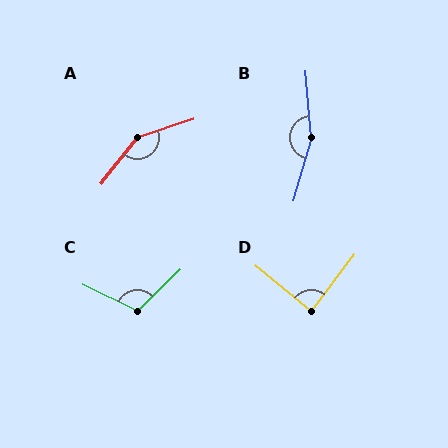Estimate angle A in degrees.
Approximately 146 degrees.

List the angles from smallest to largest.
D (88°), C (109°), A (146°), B (159°).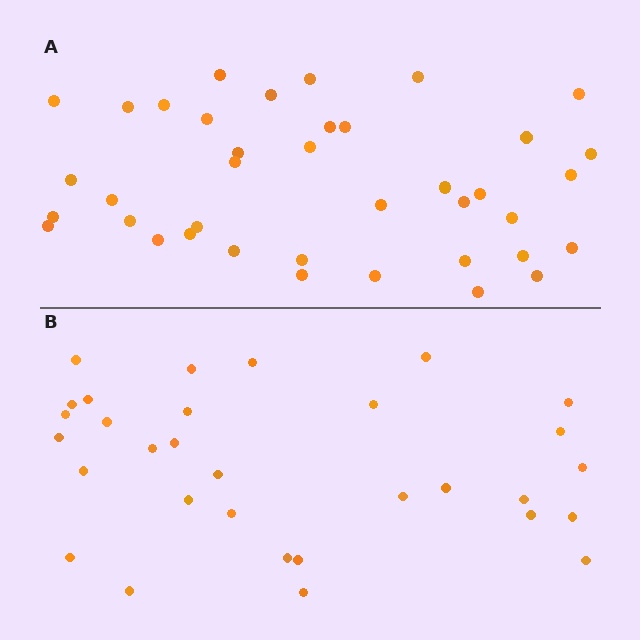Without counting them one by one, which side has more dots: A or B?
Region A (the top region) has more dots.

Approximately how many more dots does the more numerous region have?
Region A has roughly 8 or so more dots than region B.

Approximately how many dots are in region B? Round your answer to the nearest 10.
About 30 dots. (The exact count is 31, which rounds to 30.)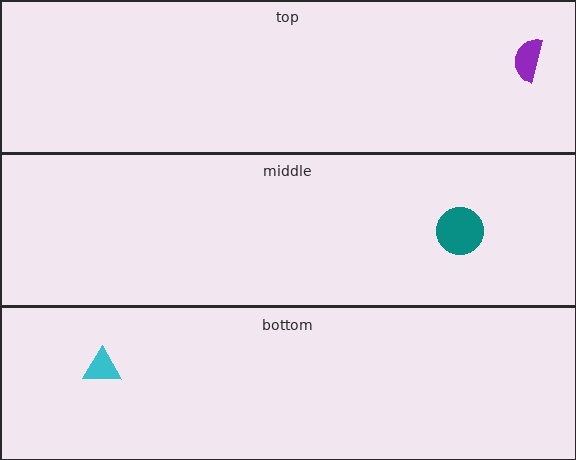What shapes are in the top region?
The purple semicircle.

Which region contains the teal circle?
The middle region.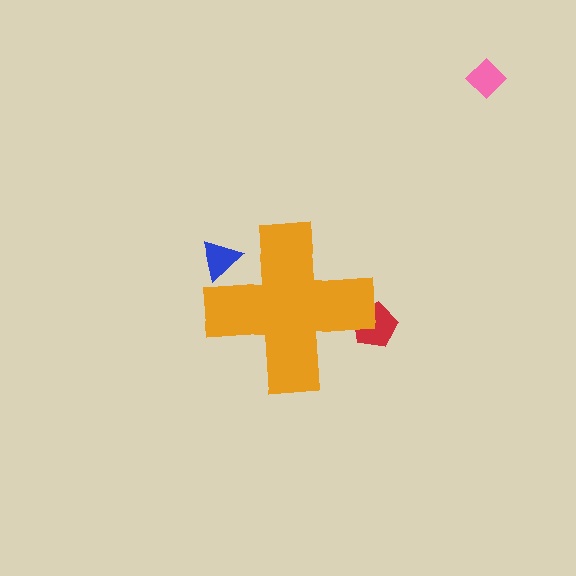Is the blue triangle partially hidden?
Yes, the blue triangle is partially hidden behind the orange cross.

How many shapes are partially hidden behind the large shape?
2 shapes are partially hidden.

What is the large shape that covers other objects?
An orange cross.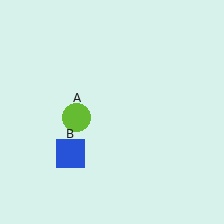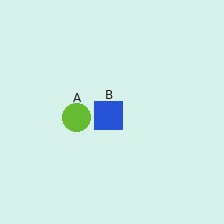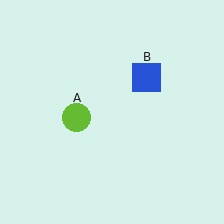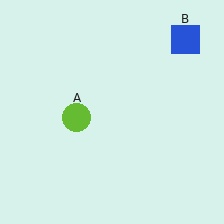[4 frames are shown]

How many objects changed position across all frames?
1 object changed position: blue square (object B).